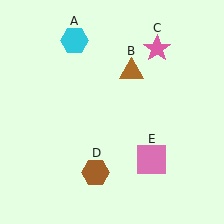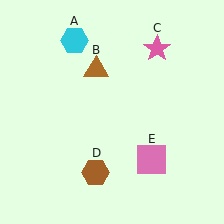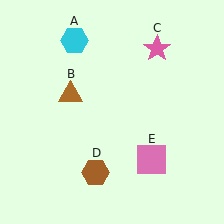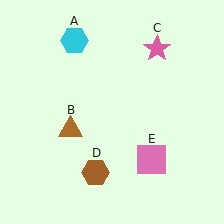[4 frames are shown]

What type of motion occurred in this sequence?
The brown triangle (object B) rotated counterclockwise around the center of the scene.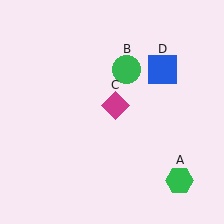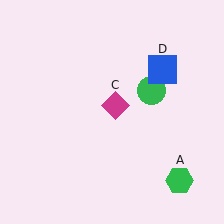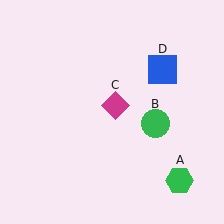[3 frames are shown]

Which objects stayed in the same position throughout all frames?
Green hexagon (object A) and magenta diamond (object C) and blue square (object D) remained stationary.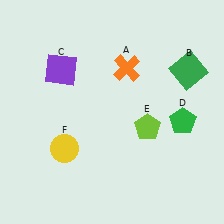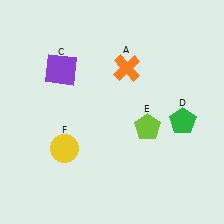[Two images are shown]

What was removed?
The green square (B) was removed in Image 2.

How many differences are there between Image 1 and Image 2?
There is 1 difference between the two images.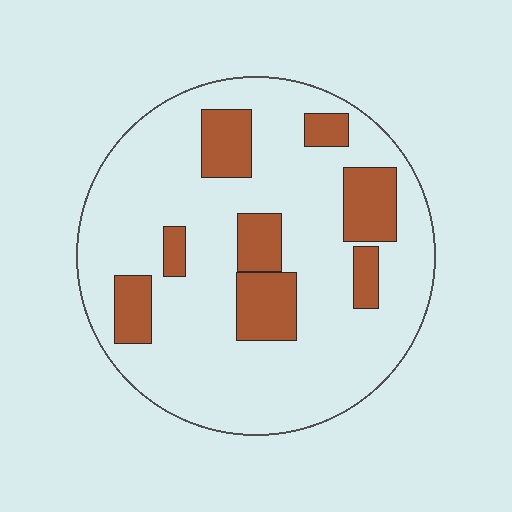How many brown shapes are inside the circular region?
8.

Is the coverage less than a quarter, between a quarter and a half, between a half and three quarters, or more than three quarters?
Less than a quarter.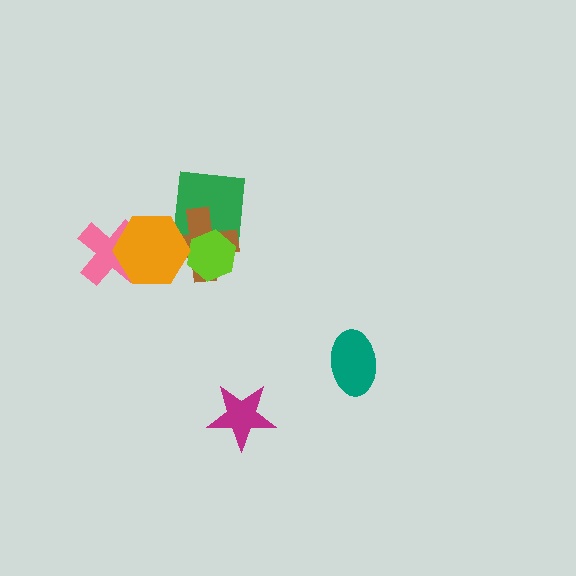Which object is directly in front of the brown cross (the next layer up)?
The lime hexagon is directly in front of the brown cross.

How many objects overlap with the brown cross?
3 objects overlap with the brown cross.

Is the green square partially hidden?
Yes, it is partially covered by another shape.